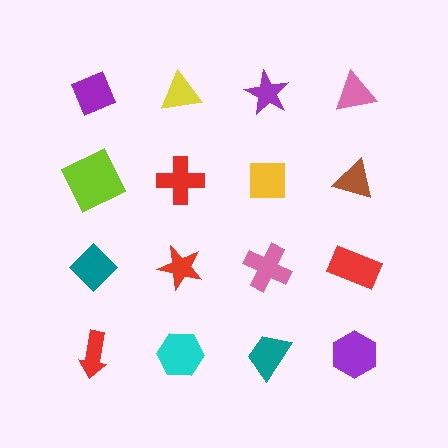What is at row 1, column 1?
A purple diamond.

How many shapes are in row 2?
4 shapes.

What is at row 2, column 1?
A lime square.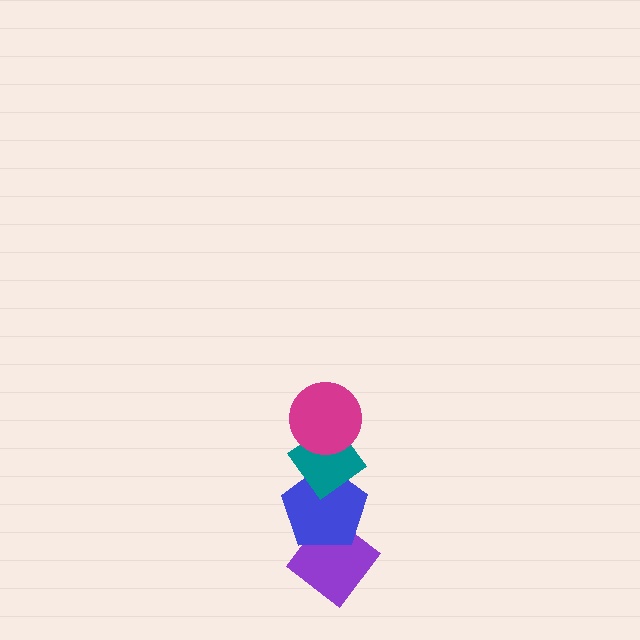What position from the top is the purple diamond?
The purple diamond is 4th from the top.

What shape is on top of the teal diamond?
The magenta circle is on top of the teal diamond.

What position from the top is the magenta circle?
The magenta circle is 1st from the top.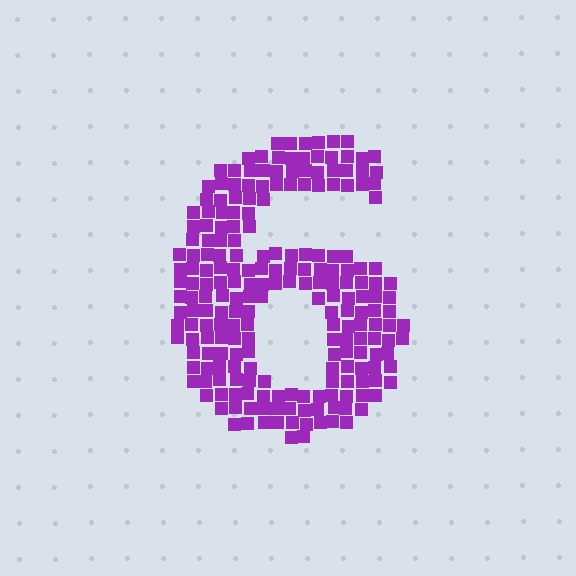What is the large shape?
The large shape is the digit 6.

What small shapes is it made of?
It is made of small squares.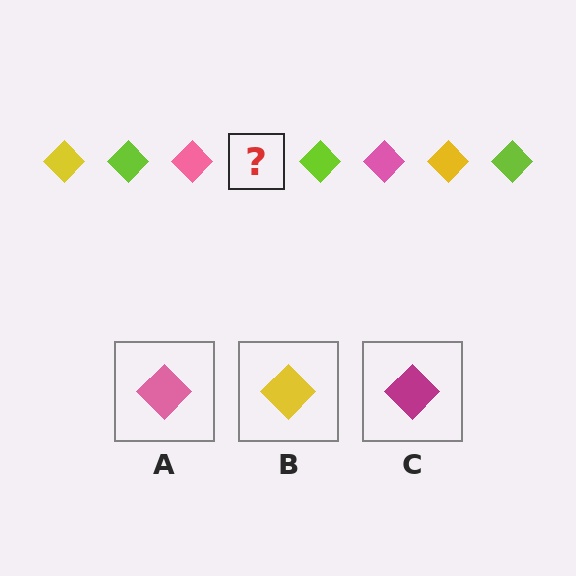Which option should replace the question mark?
Option B.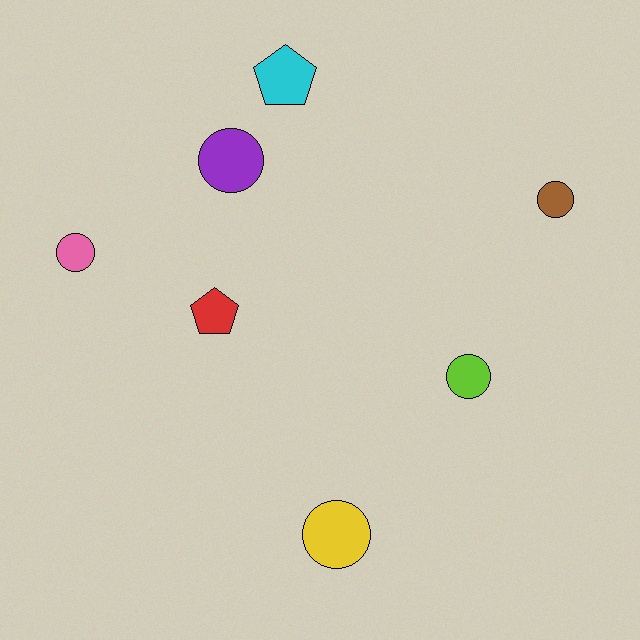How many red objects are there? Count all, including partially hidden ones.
There is 1 red object.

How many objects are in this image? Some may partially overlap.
There are 7 objects.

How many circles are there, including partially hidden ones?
There are 5 circles.